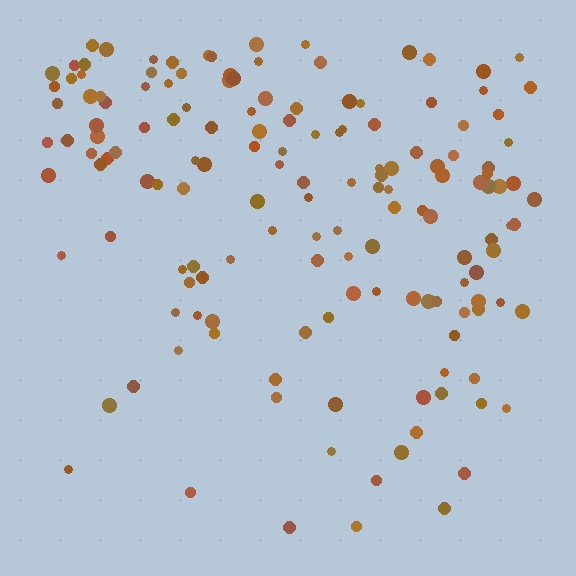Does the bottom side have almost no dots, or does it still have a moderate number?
Still a moderate number, just noticeably fewer than the top.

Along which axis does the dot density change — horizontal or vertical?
Vertical.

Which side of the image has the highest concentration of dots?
The top.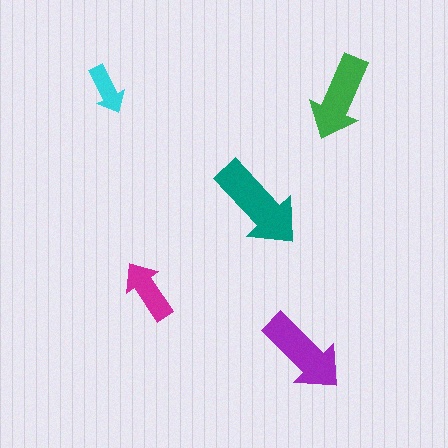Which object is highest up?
The cyan arrow is topmost.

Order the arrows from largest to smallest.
the teal one, the purple one, the green one, the magenta one, the cyan one.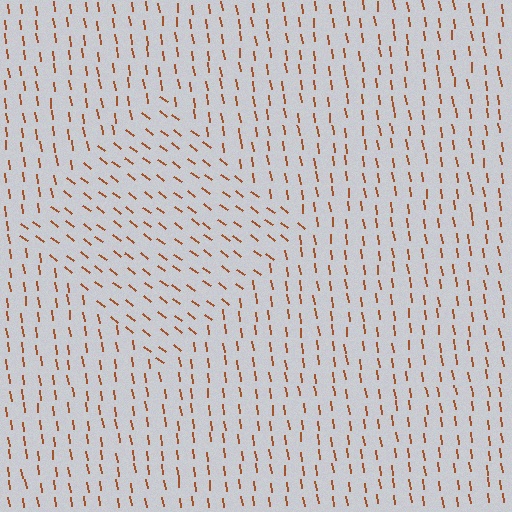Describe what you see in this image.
The image is filled with small brown line segments. A diamond region in the image has lines oriented differently from the surrounding lines, creating a visible texture boundary.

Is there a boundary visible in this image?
Yes, there is a texture boundary formed by a change in line orientation.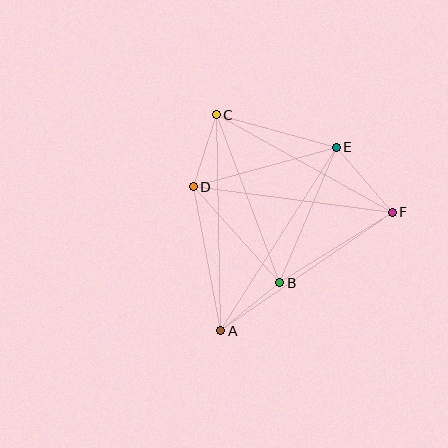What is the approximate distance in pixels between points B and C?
The distance between B and C is approximately 180 pixels.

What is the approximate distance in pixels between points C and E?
The distance between C and E is approximately 124 pixels.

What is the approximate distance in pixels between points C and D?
The distance between C and D is approximately 76 pixels.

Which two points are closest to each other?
Points A and B are closest to each other.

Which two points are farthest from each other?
Points A and E are farthest from each other.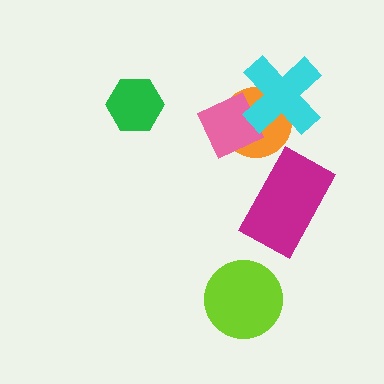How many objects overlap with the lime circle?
0 objects overlap with the lime circle.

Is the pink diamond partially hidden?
Yes, it is partially covered by another shape.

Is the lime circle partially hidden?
No, no other shape covers it.